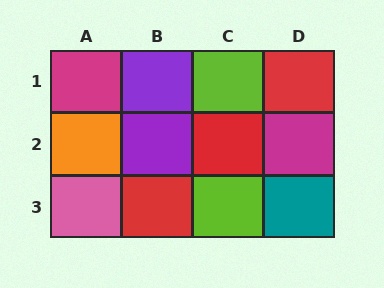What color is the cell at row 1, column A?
Magenta.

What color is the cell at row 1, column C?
Lime.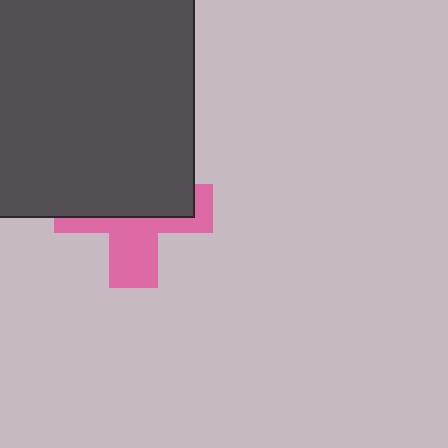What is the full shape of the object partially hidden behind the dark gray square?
The partially hidden object is a pink cross.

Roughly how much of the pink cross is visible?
A small part of it is visible (roughly 44%).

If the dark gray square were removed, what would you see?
You would see the complete pink cross.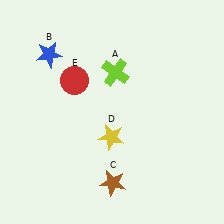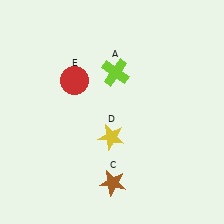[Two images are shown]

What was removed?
The blue star (B) was removed in Image 2.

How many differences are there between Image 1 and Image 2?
There is 1 difference between the two images.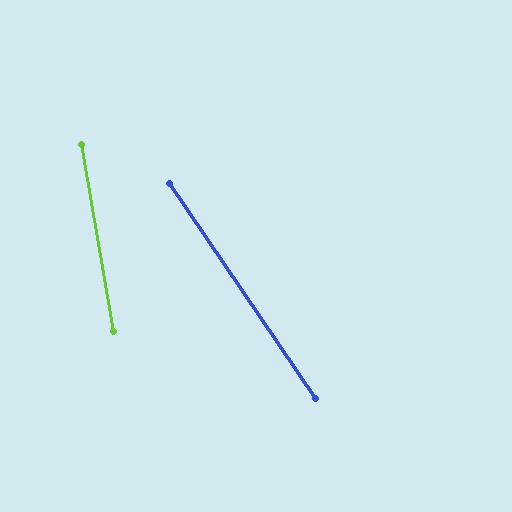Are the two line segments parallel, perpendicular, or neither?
Neither parallel nor perpendicular — they differ by about 24°.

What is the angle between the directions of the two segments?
Approximately 24 degrees.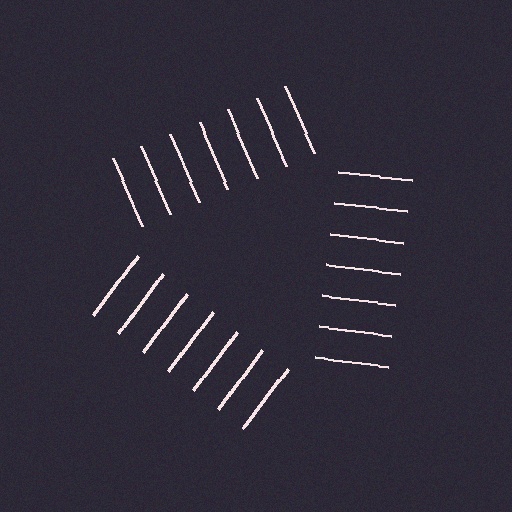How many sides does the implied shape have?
3 sides — the line-ends trace a triangle.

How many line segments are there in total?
21 — 7 along each of the 3 edges.